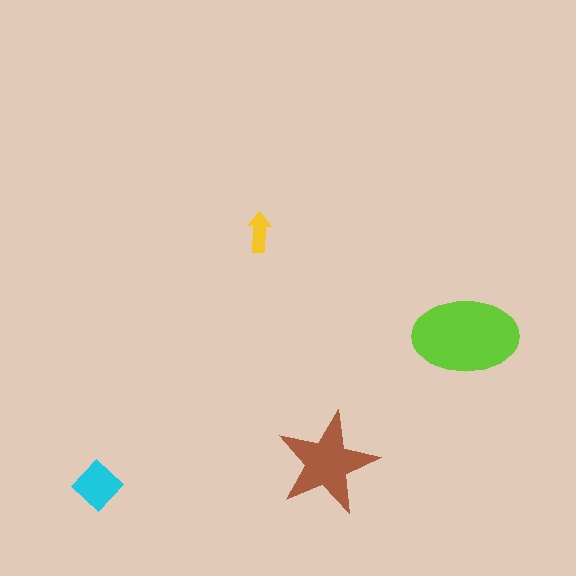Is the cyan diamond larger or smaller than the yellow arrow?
Larger.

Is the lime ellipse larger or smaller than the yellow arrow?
Larger.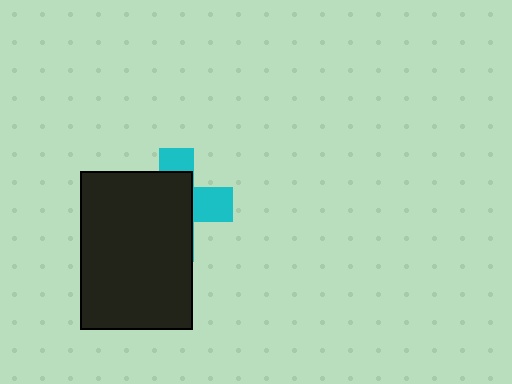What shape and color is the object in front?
The object in front is a black rectangle.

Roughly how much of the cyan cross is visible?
A small part of it is visible (roughly 33%).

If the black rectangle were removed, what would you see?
You would see the complete cyan cross.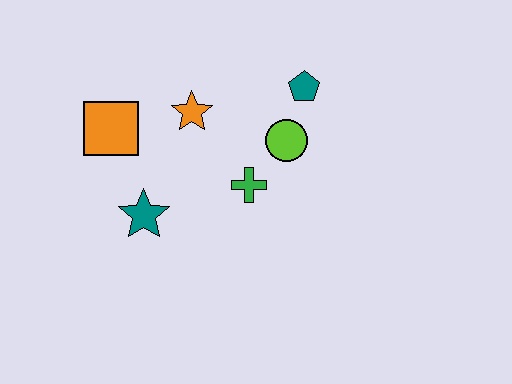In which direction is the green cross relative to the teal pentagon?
The green cross is below the teal pentagon.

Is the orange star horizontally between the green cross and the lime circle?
No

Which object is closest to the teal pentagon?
The lime circle is closest to the teal pentagon.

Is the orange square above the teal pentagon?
No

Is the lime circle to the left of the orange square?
No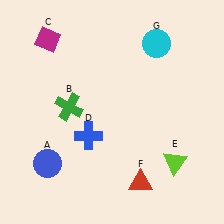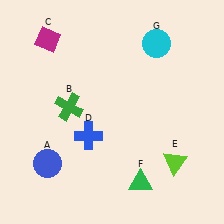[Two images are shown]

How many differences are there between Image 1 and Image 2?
There is 1 difference between the two images.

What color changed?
The triangle (F) changed from red in Image 1 to green in Image 2.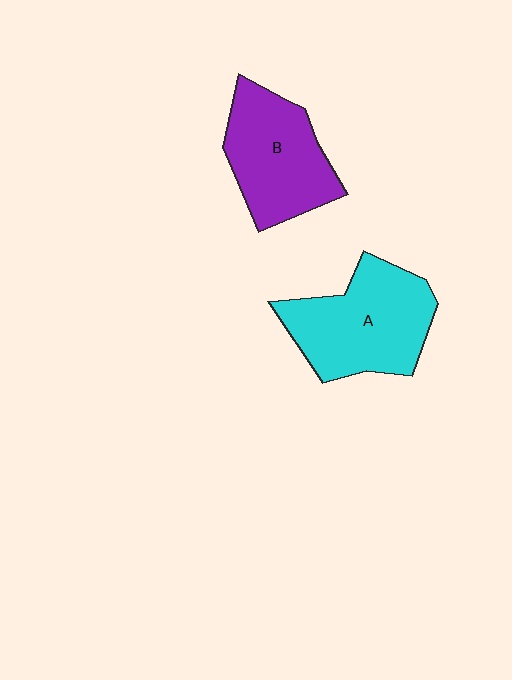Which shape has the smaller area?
Shape B (purple).